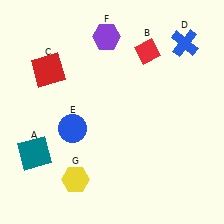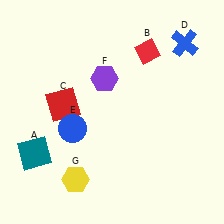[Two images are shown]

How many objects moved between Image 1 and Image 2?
2 objects moved between the two images.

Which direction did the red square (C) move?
The red square (C) moved down.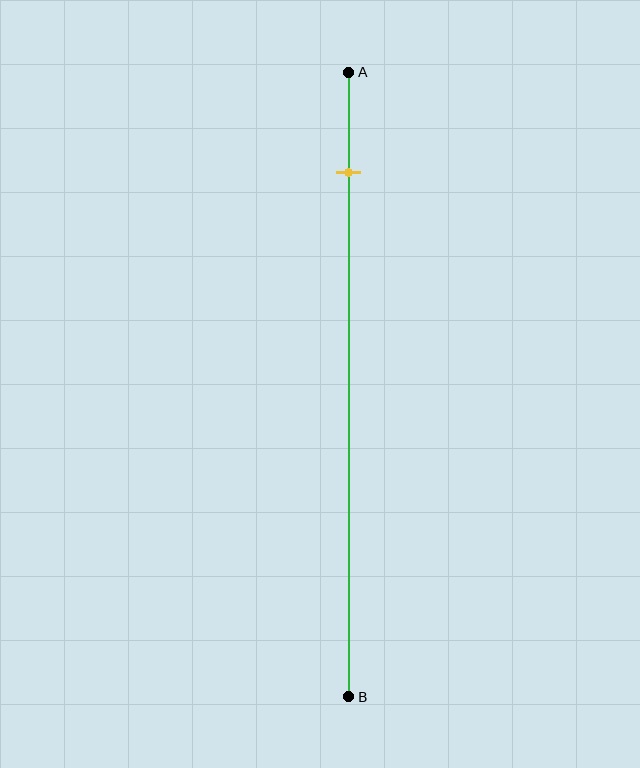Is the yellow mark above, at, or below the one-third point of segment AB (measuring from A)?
The yellow mark is above the one-third point of segment AB.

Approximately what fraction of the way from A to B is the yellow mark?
The yellow mark is approximately 15% of the way from A to B.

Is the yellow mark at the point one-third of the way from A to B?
No, the mark is at about 15% from A, not at the 33% one-third point.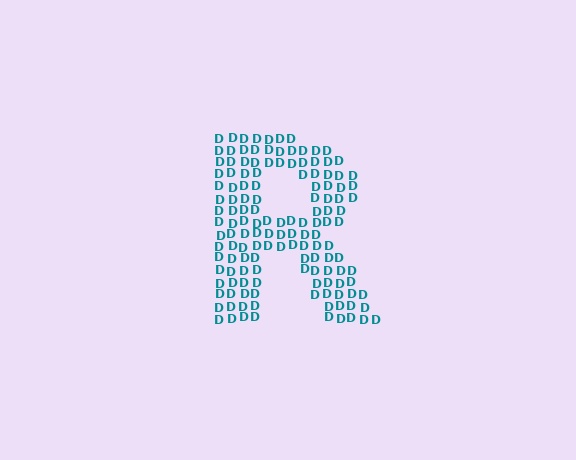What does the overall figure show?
The overall figure shows the letter R.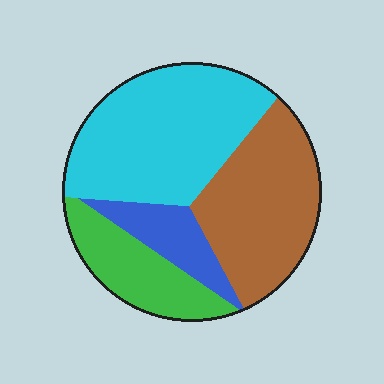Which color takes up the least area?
Blue, at roughly 10%.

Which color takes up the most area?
Cyan, at roughly 40%.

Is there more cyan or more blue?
Cyan.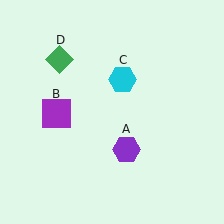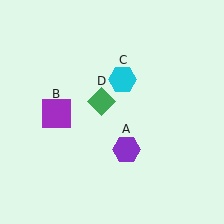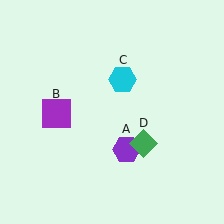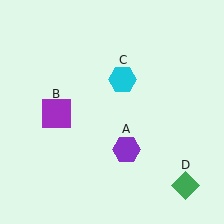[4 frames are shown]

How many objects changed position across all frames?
1 object changed position: green diamond (object D).